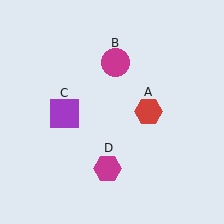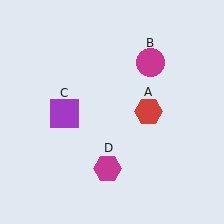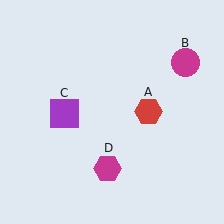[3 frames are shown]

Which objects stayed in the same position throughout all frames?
Red hexagon (object A) and purple square (object C) and magenta hexagon (object D) remained stationary.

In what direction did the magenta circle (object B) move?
The magenta circle (object B) moved right.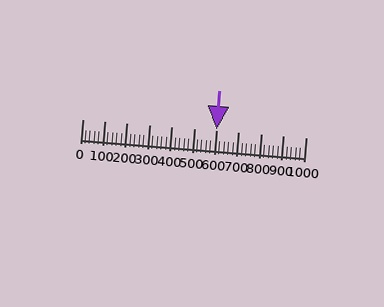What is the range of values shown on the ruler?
The ruler shows values from 0 to 1000.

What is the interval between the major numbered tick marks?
The major tick marks are spaced 100 units apart.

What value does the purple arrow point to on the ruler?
The purple arrow points to approximately 600.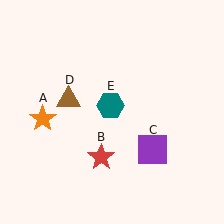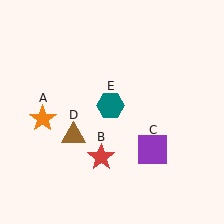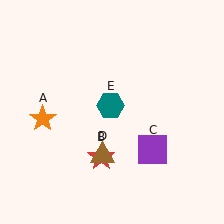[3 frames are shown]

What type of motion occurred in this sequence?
The brown triangle (object D) rotated counterclockwise around the center of the scene.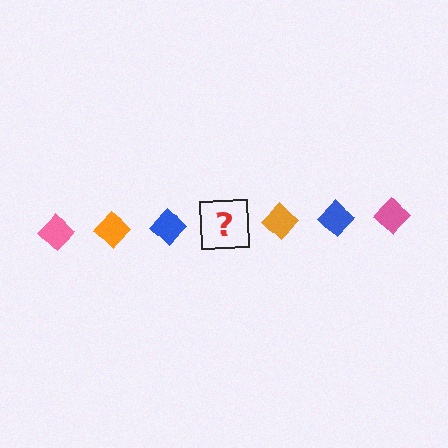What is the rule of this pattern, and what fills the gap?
The rule is that the pattern cycles through pink, orange, blue diamonds. The gap should be filled with a pink diamond.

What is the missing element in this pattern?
The missing element is a pink diamond.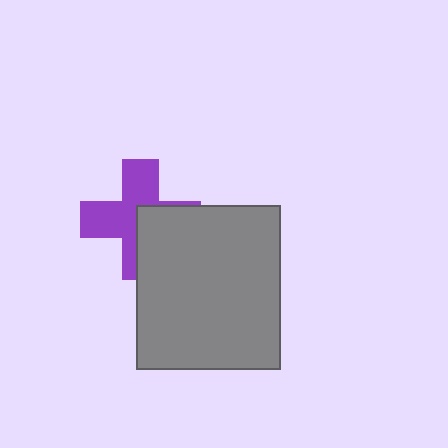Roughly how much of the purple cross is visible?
About half of it is visible (roughly 59%).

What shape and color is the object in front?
The object in front is a gray rectangle.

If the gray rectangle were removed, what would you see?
You would see the complete purple cross.